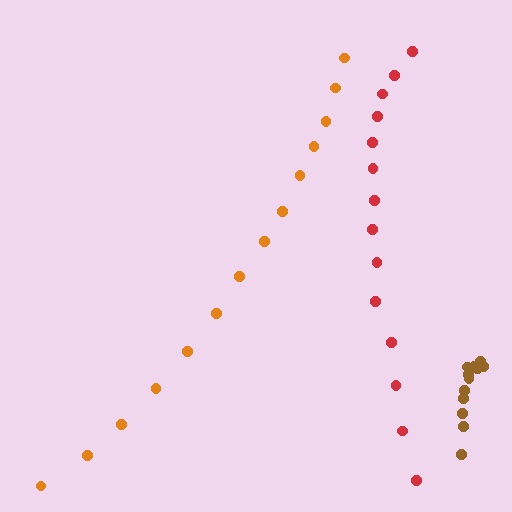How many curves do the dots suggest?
There are 3 distinct paths.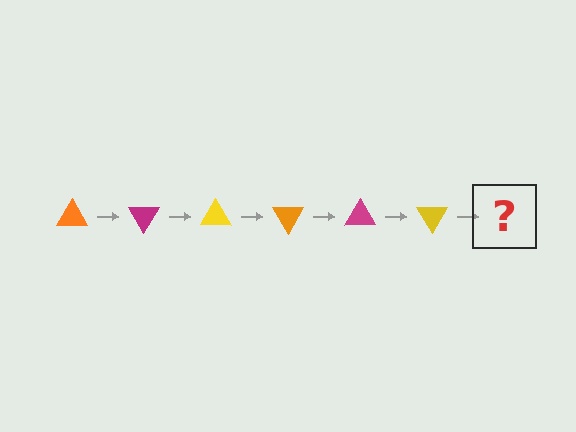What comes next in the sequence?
The next element should be an orange triangle, rotated 360 degrees from the start.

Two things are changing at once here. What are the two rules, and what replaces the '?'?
The two rules are that it rotates 60 degrees each step and the color cycles through orange, magenta, and yellow. The '?' should be an orange triangle, rotated 360 degrees from the start.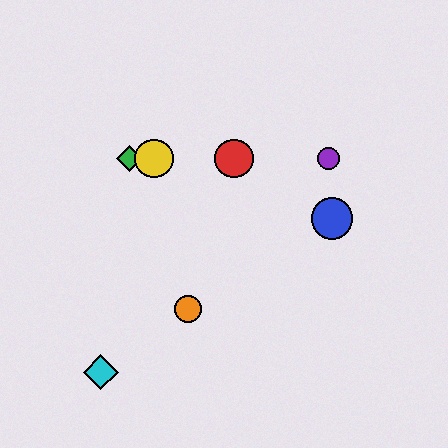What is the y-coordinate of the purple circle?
The purple circle is at y≈158.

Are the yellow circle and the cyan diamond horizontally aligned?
No, the yellow circle is at y≈158 and the cyan diamond is at y≈372.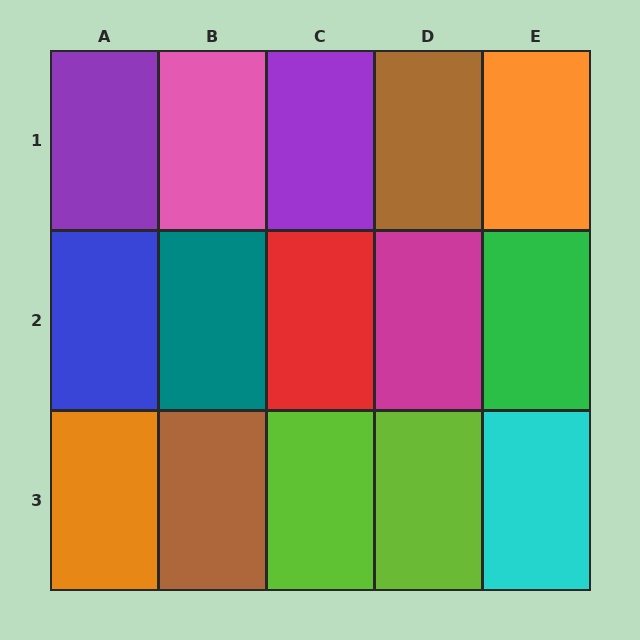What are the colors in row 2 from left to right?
Blue, teal, red, magenta, green.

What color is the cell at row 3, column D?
Lime.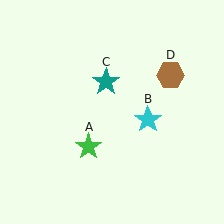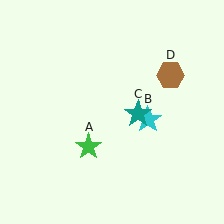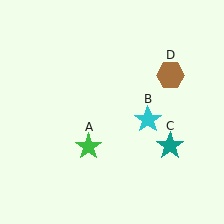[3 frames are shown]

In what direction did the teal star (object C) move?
The teal star (object C) moved down and to the right.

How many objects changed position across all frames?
1 object changed position: teal star (object C).